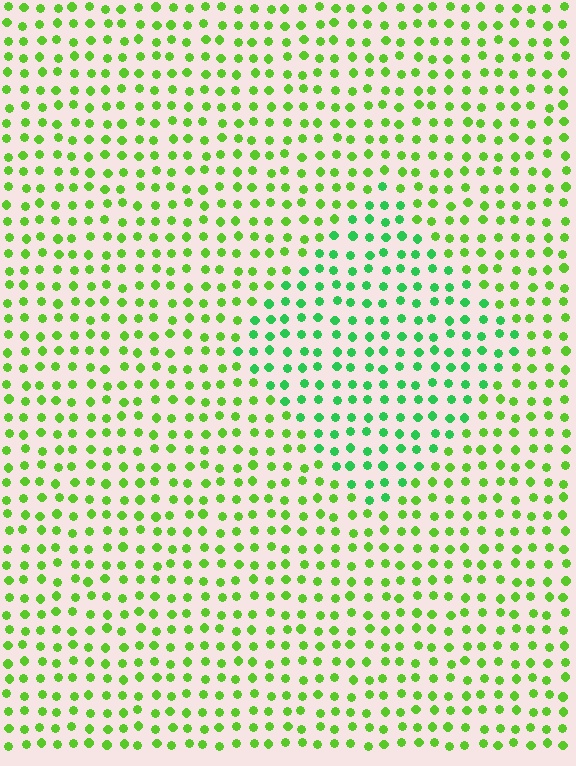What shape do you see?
I see a diamond.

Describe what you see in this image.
The image is filled with small lime elements in a uniform arrangement. A diamond-shaped region is visible where the elements are tinted to a slightly different hue, forming a subtle color boundary.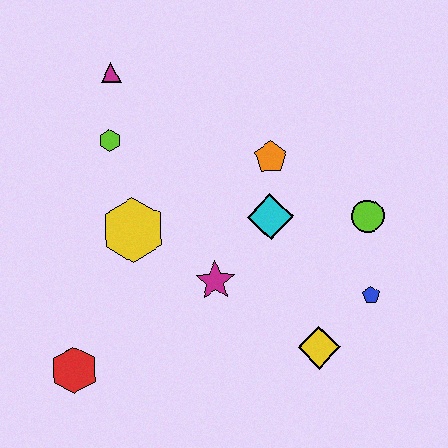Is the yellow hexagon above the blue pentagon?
Yes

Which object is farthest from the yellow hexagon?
The blue pentagon is farthest from the yellow hexagon.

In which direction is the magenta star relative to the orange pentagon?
The magenta star is below the orange pentagon.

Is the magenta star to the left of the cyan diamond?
Yes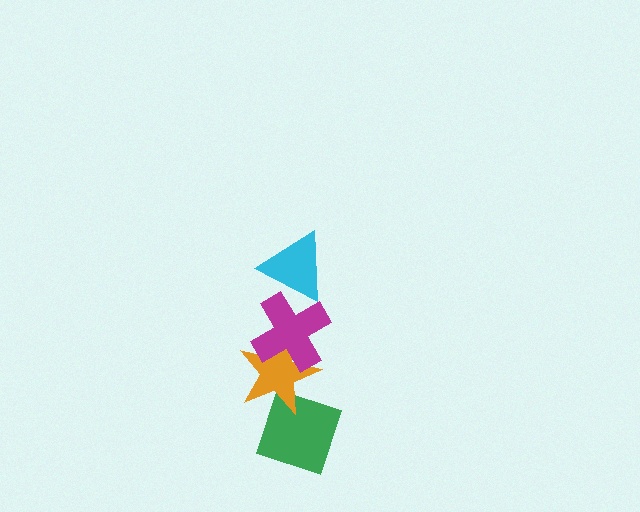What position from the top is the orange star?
The orange star is 3rd from the top.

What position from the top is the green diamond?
The green diamond is 4th from the top.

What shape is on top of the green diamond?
The orange star is on top of the green diamond.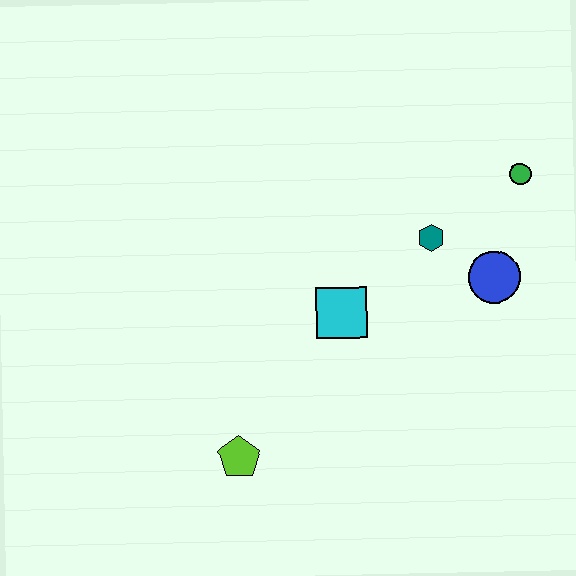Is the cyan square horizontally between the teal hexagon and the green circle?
No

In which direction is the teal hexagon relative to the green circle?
The teal hexagon is to the left of the green circle.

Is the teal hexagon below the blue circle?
No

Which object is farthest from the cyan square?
The green circle is farthest from the cyan square.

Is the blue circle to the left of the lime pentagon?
No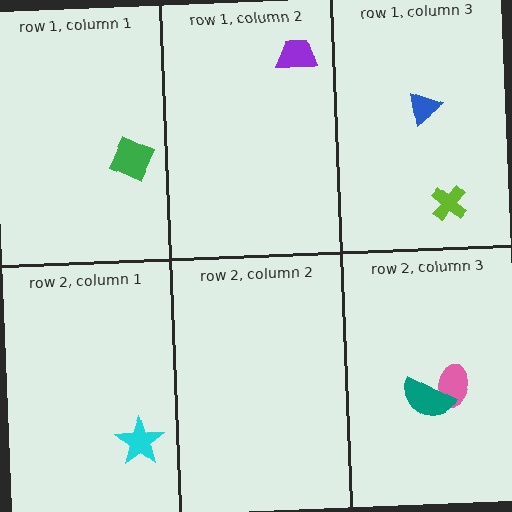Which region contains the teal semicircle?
The row 2, column 3 region.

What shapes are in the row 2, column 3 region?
The pink ellipse, the teal semicircle.